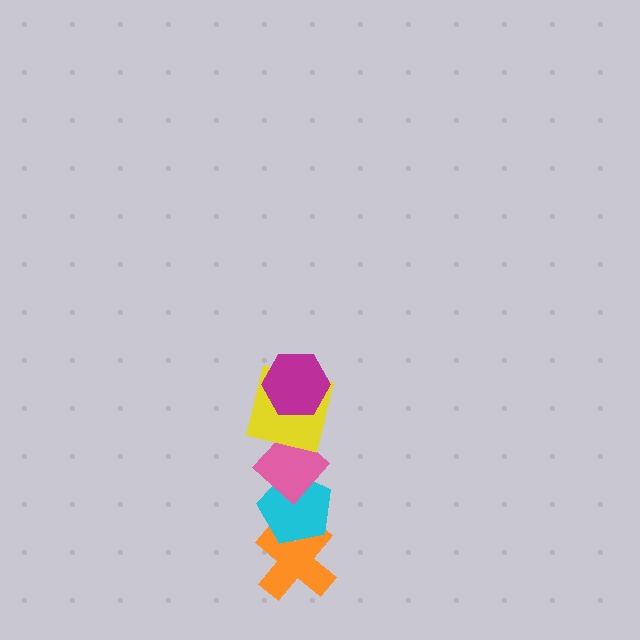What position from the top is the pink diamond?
The pink diamond is 3rd from the top.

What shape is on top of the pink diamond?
The yellow square is on top of the pink diamond.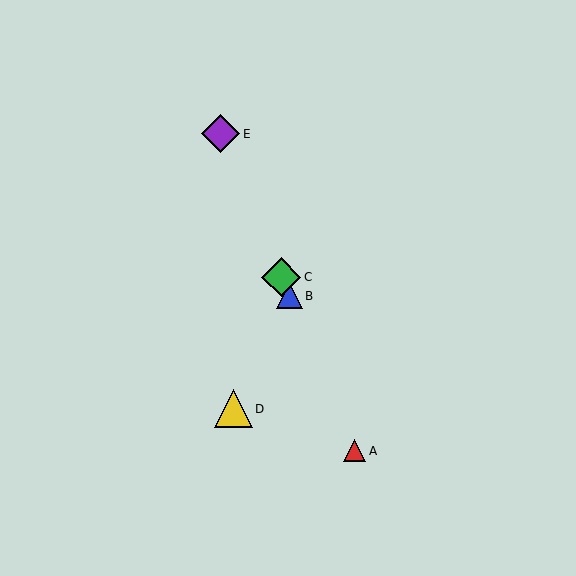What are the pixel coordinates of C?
Object C is at (281, 277).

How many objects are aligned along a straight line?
4 objects (A, B, C, E) are aligned along a straight line.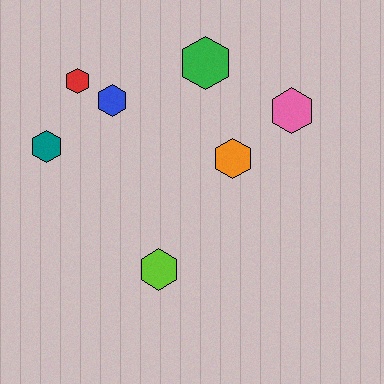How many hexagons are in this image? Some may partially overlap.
There are 7 hexagons.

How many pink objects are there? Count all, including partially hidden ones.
There is 1 pink object.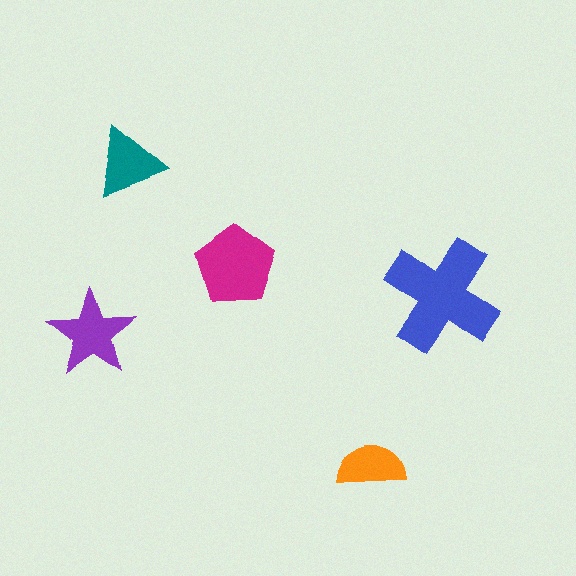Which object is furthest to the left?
The purple star is leftmost.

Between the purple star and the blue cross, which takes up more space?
The blue cross.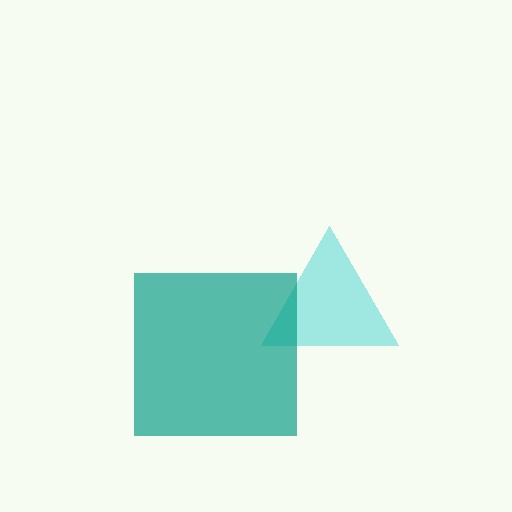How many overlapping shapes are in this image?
There are 2 overlapping shapes in the image.